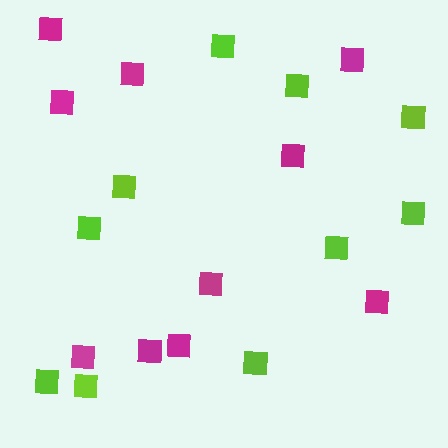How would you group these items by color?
There are 2 groups: one group of magenta squares (10) and one group of lime squares (10).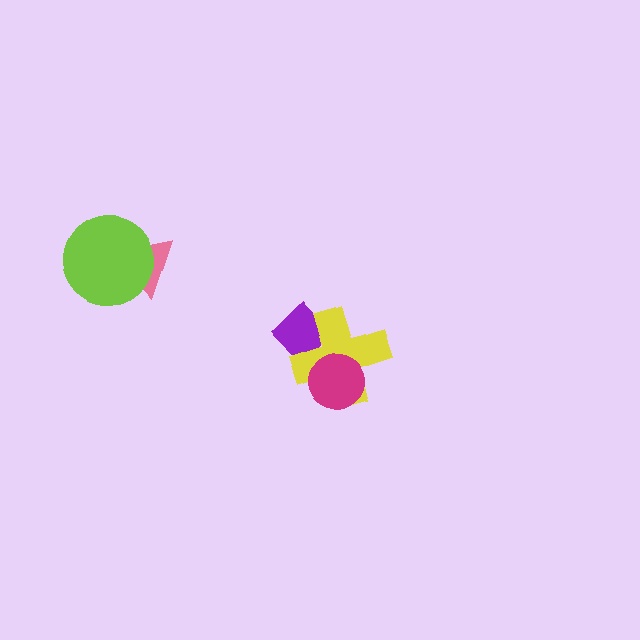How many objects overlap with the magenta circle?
1 object overlaps with the magenta circle.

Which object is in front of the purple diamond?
The yellow cross is in front of the purple diamond.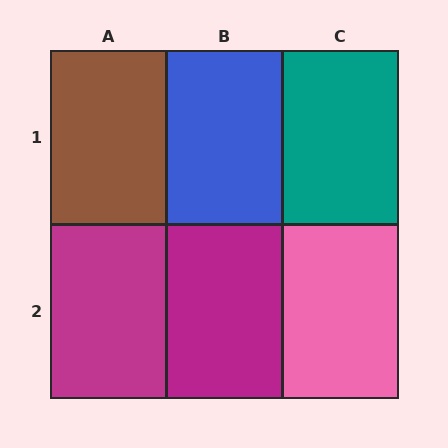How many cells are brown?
1 cell is brown.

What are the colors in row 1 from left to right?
Brown, blue, teal.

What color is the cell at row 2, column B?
Magenta.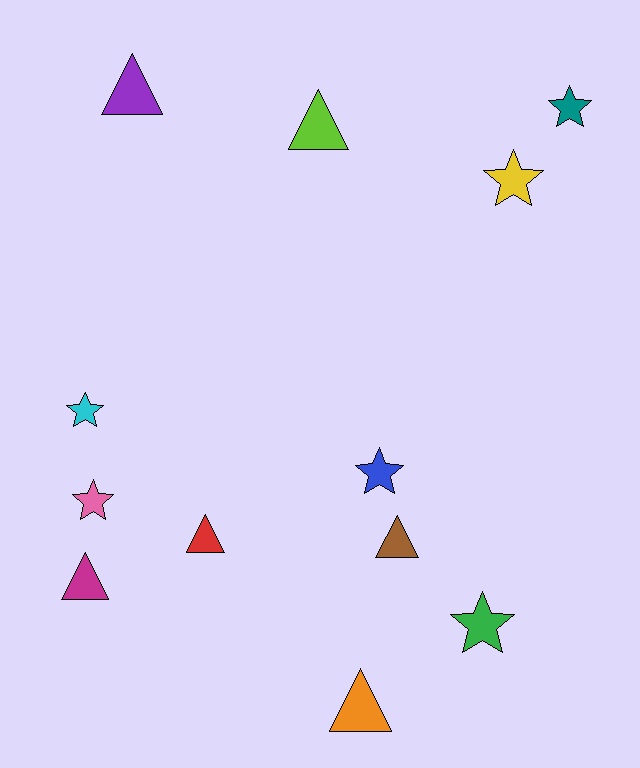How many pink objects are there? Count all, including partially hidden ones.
There is 1 pink object.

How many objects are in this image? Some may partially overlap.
There are 12 objects.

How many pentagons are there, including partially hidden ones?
There are no pentagons.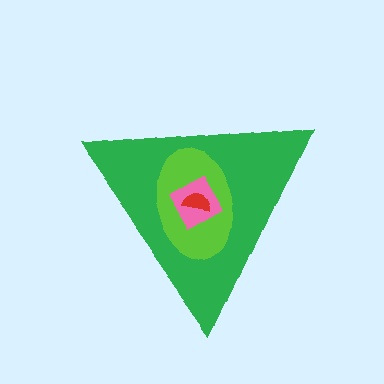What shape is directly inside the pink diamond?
The red semicircle.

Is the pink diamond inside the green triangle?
Yes.